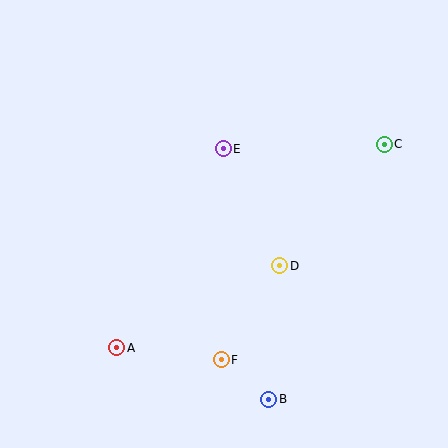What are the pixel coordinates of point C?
Point C is at (384, 144).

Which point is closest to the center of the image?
Point D at (280, 266) is closest to the center.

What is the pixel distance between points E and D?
The distance between E and D is 130 pixels.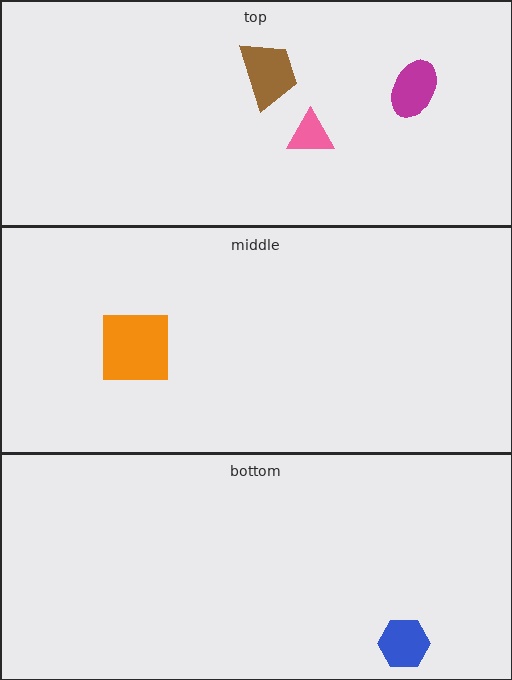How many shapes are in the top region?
3.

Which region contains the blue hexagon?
The bottom region.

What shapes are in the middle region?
The orange square.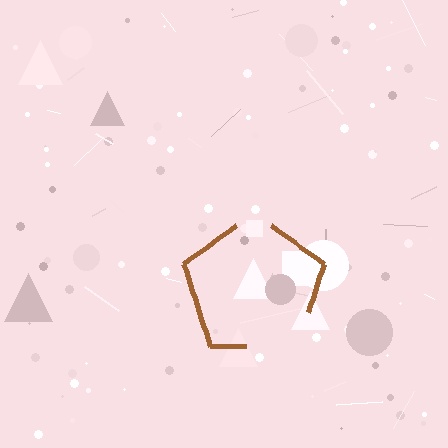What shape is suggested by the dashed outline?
The dashed outline suggests a pentagon.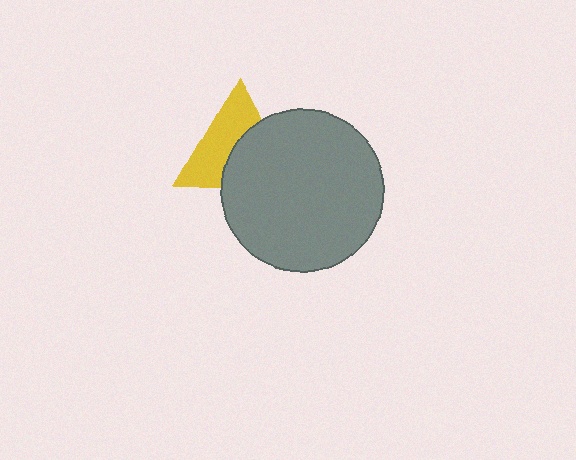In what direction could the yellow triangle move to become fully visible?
The yellow triangle could move toward the upper-left. That would shift it out from behind the gray circle entirely.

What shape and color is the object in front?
The object in front is a gray circle.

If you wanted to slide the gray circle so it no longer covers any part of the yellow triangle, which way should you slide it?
Slide it toward the lower-right — that is the most direct way to separate the two shapes.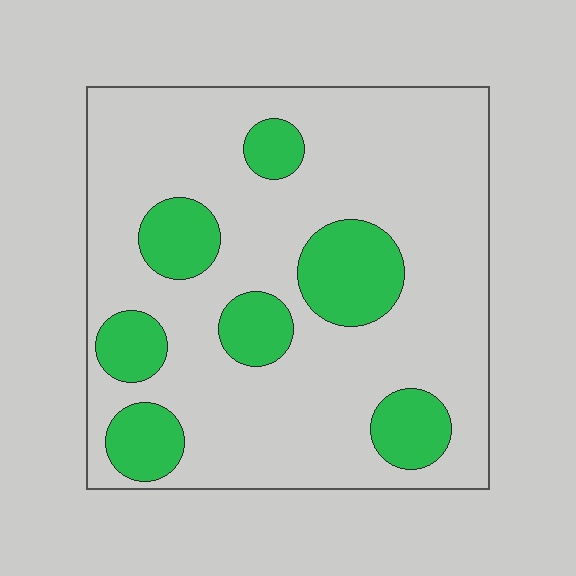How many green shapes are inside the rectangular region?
7.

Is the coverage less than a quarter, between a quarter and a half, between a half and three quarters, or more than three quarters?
Less than a quarter.